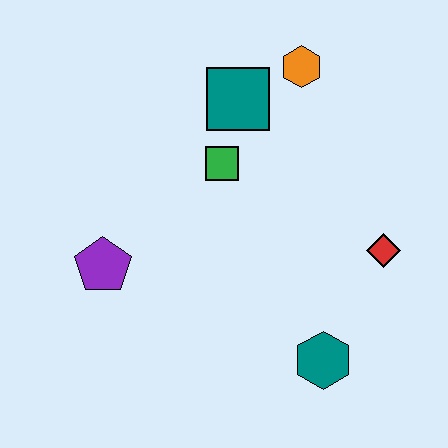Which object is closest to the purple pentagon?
The green square is closest to the purple pentagon.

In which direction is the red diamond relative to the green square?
The red diamond is to the right of the green square.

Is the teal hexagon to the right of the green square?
Yes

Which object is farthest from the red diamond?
The purple pentagon is farthest from the red diamond.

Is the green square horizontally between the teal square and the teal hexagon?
No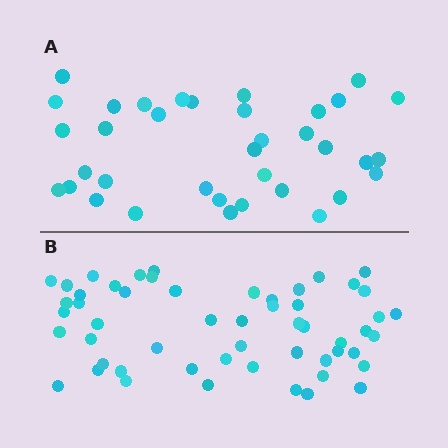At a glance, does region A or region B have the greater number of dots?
Region B (the bottom region) has more dots.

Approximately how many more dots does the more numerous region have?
Region B has approximately 20 more dots than region A.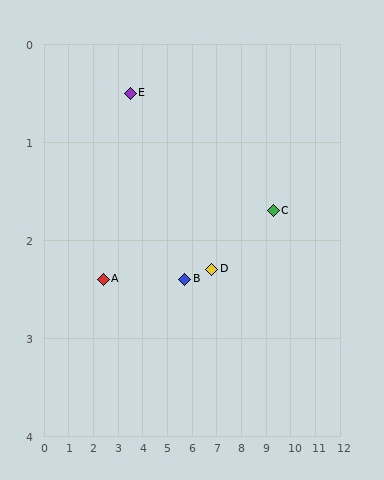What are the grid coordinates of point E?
Point E is at approximately (3.5, 0.5).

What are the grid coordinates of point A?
Point A is at approximately (2.4, 2.4).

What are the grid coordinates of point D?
Point D is at approximately (6.8, 2.3).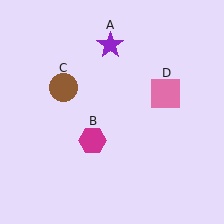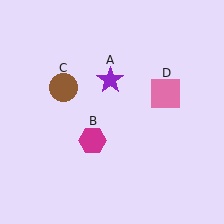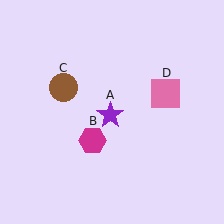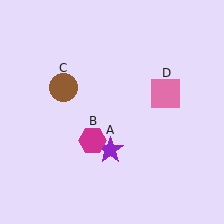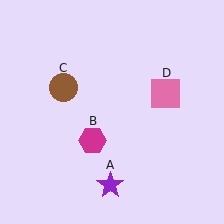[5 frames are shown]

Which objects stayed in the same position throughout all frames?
Magenta hexagon (object B) and brown circle (object C) and pink square (object D) remained stationary.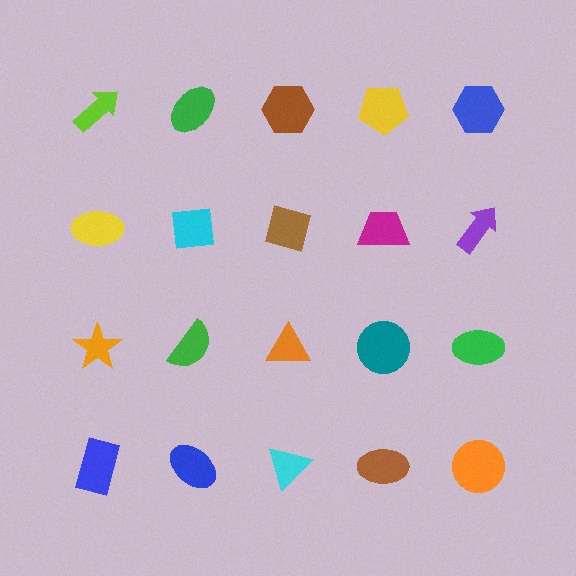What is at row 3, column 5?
A green ellipse.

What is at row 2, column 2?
A cyan square.